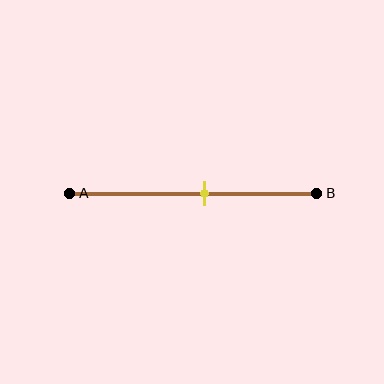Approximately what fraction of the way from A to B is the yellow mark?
The yellow mark is approximately 55% of the way from A to B.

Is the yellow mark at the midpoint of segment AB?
No, the mark is at about 55% from A, not at the 50% midpoint.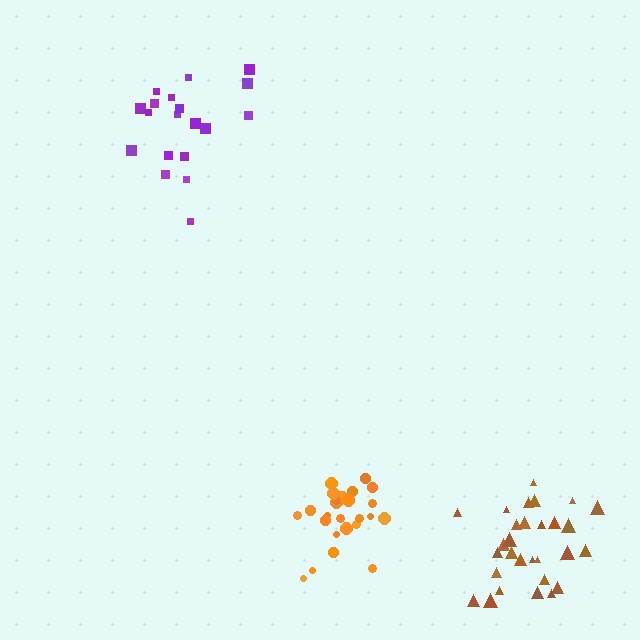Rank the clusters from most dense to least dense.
orange, brown, purple.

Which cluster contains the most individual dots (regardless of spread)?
Brown (29).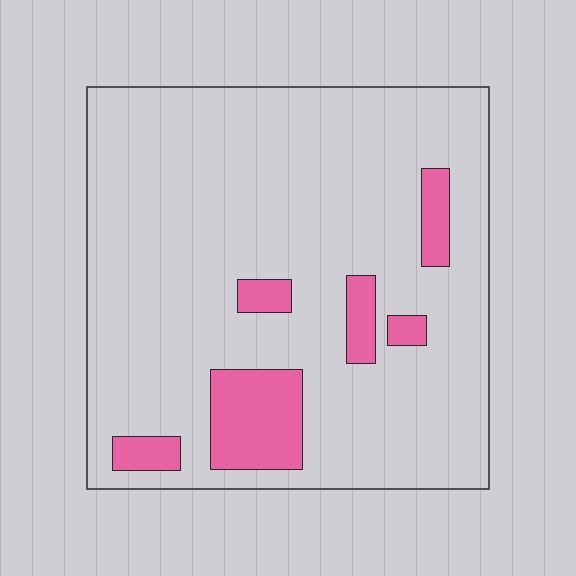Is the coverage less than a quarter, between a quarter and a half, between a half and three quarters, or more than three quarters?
Less than a quarter.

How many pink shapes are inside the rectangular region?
6.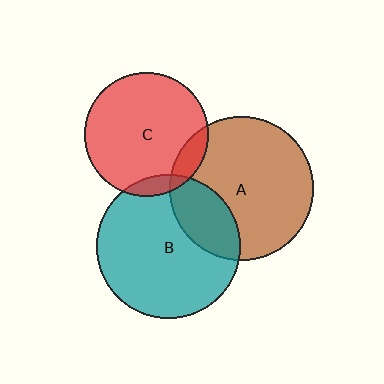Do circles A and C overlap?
Yes.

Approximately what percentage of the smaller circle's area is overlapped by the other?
Approximately 10%.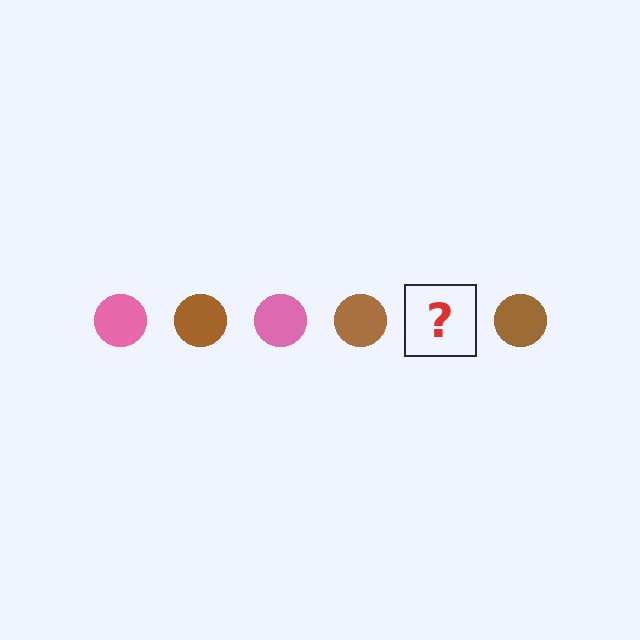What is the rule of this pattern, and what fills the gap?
The rule is that the pattern cycles through pink, brown circles. The gap should be filled with a pink circle.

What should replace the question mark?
The question mark should be replaced with a pink circle.